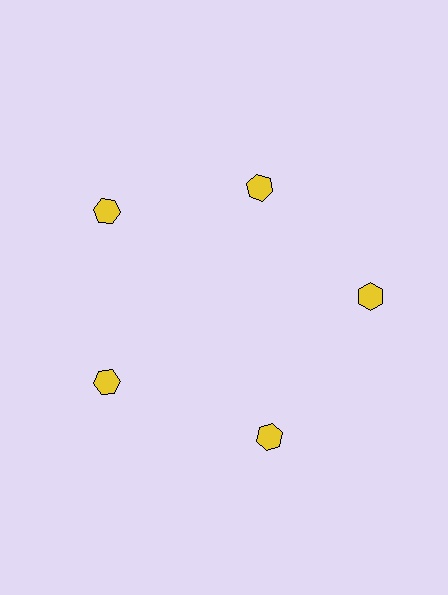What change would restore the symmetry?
The symmetry would be restored by moving it outward, back onto the ring so that all 5 hexagons sit at equal angles and equal distance from the center.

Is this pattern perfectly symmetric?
No. The 5 yellow hexagons are arranged in a ring, but one element near the 1 o'clock position is pulled inward toward the center, breaking the 5-fold rotational symmetry.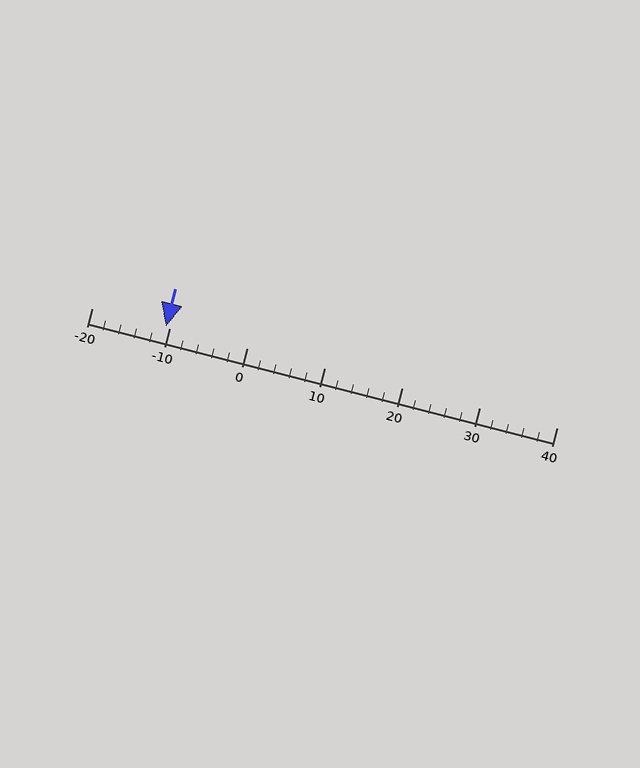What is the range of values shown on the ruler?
The ruler shows values from -20 to 40.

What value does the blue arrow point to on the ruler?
The blue arrow points to approximately -10.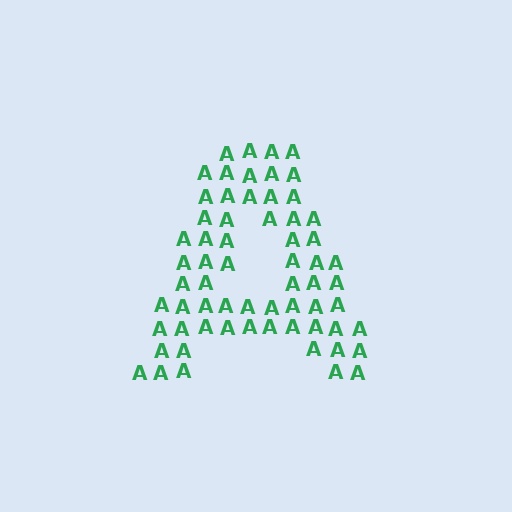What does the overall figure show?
The overall figure shows the letter A.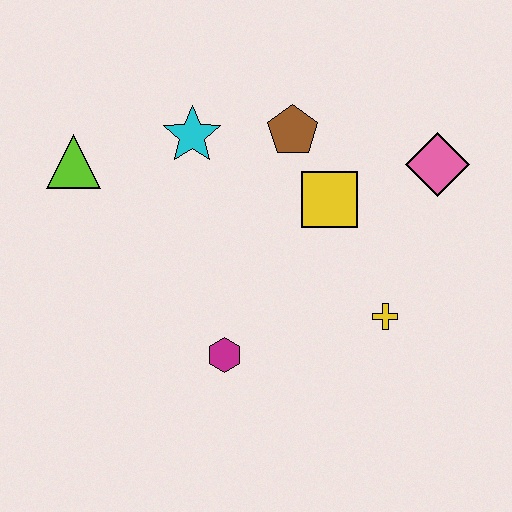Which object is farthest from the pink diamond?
The lime triangle is farthest from the pink diamond.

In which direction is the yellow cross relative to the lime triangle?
The yellow cross is to the right of the lime triangle.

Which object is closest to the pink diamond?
The yellow square is closest to the pink diamond.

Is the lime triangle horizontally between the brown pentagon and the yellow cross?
No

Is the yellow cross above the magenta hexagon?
Yes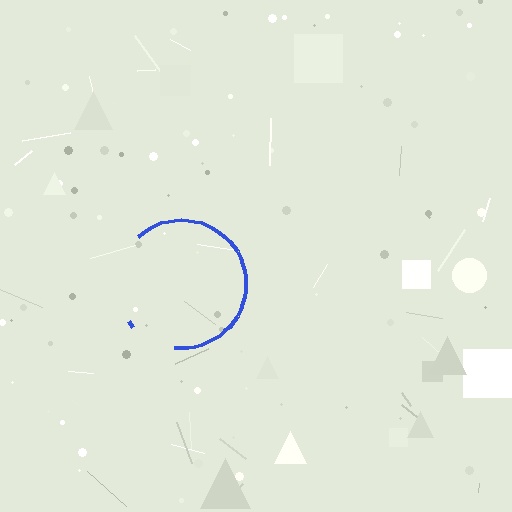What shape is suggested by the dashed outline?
The dashed outline suggests a circle.